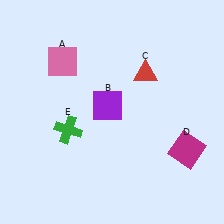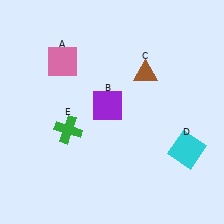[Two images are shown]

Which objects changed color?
C changed from red to brown. D changed from magenta to cyan.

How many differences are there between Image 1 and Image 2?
There are 2 differences between the two images.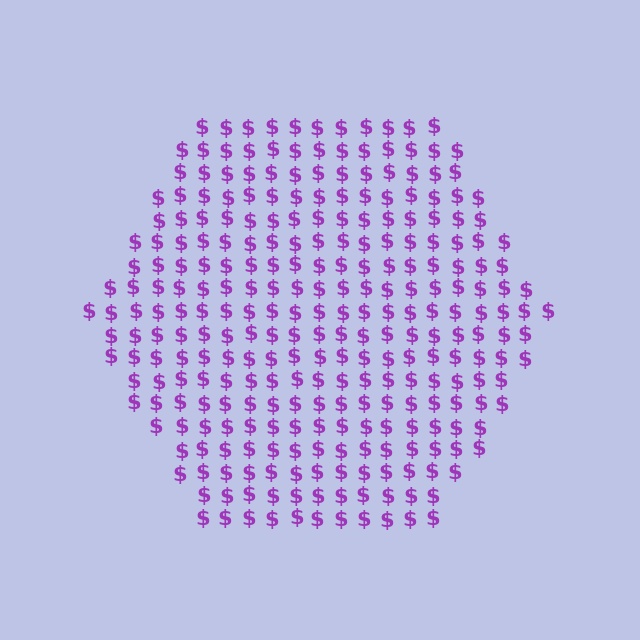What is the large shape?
The large shape is a hexagon.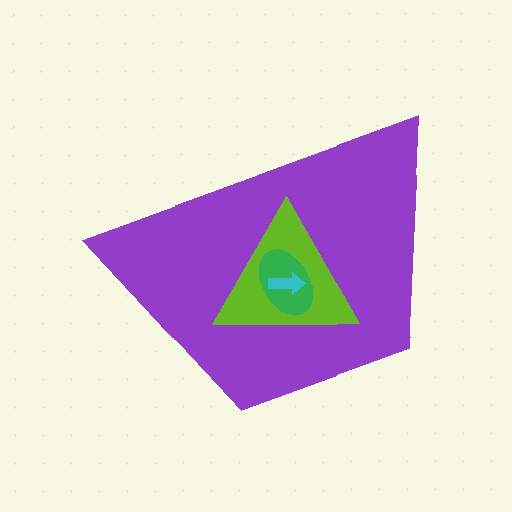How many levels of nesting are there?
4.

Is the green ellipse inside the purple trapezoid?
Yes.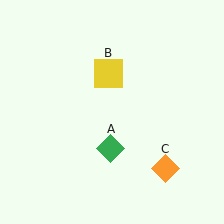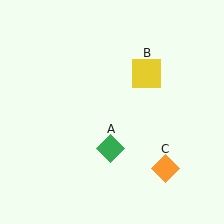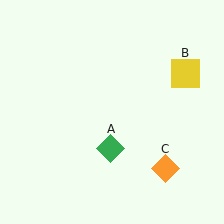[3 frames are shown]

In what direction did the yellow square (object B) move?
The yellow square (object B) moved right.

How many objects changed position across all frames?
1 object changed position: yellow square (object B).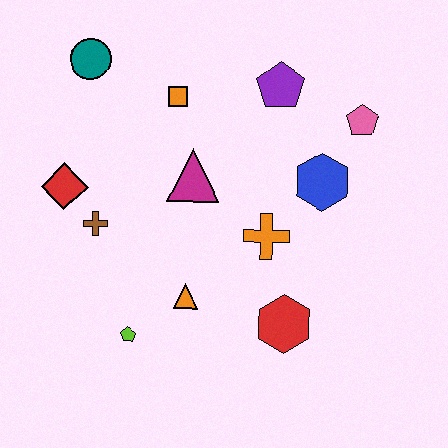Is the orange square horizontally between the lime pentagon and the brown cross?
No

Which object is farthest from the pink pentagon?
The lime pentagon is farthest from the pink pentagon.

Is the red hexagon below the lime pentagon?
No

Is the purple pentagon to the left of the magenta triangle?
No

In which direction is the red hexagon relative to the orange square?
The red hexagon is below the orange square.